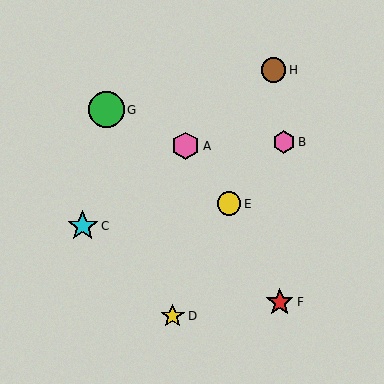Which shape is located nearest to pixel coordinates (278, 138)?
The pink hexagon (labeled B) at (284, 142) is nearest to that location.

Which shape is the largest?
The green circle (labeled G) is the largest.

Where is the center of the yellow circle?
The center of the yellow circle is at (229, 204).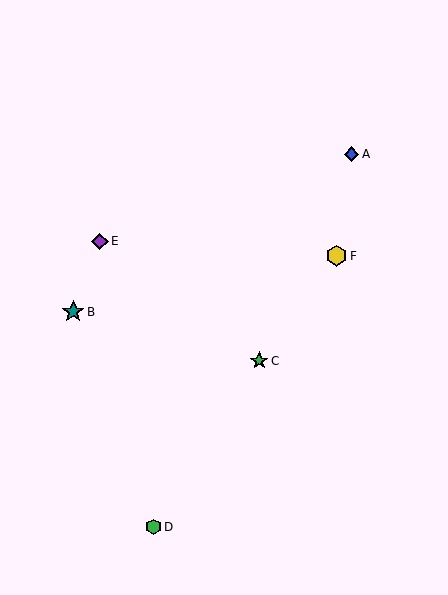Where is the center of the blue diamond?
The center of the blue diamond is at (351, 154).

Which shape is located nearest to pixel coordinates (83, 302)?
The teal star (labeled B) at (73, 312) is nearest to that location.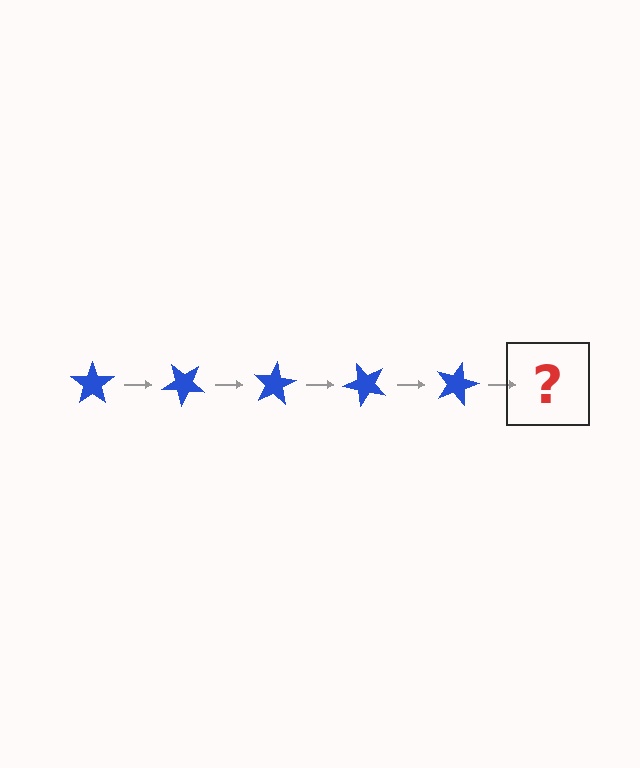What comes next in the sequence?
The next element should be a blue star rotated 200 degrees.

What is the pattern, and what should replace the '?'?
The pattern is that the star rotates 40 degrees each step. The '?' should be a blue star rotated 200 degrees.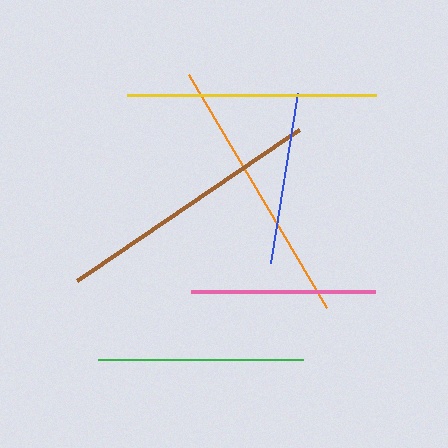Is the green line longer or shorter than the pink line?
The green line is longer than the pink line.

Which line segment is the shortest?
The blue line is the shortest at approximately 172 pixels.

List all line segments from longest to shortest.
From longest to shortest: orange, brown, yellow, green, pink, blue.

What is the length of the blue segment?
The blue segment is approximately 172 pixels long.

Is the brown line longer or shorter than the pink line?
The brown line is longer than the pink line.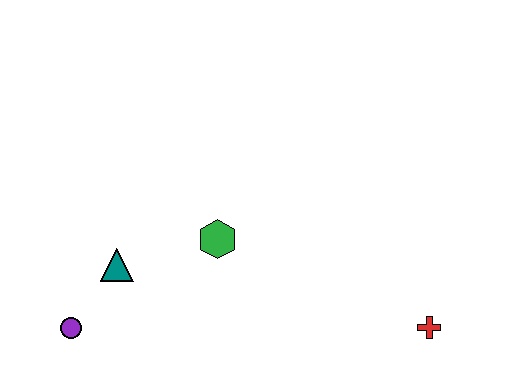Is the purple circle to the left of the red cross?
Yes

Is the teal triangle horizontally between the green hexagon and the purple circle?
Yes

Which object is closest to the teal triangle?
The purple circle is closest to the teal triangle.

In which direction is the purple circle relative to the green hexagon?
The purple circle is to the left of the green hexagon.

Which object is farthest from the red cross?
The purple circle is farthest from the red cross.